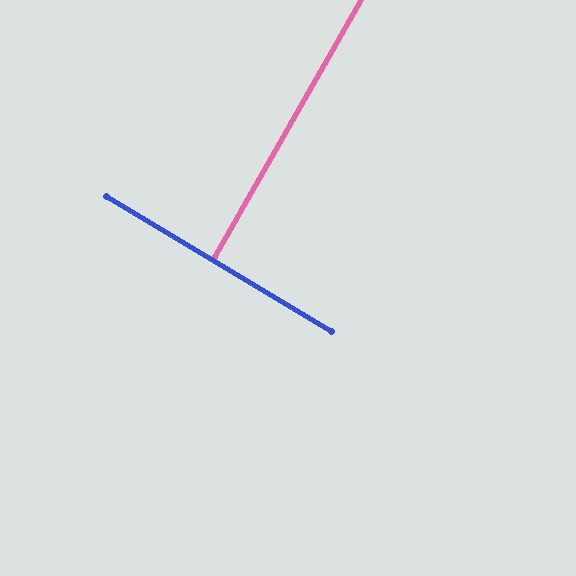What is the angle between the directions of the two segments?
Approximately 89 degrees.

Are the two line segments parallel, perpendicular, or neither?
Perpendicular — they meet at approximately 89°.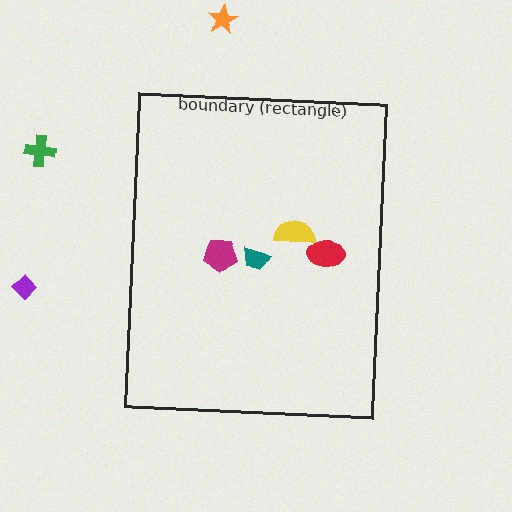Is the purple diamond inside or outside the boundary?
Outside.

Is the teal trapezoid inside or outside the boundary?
Inside.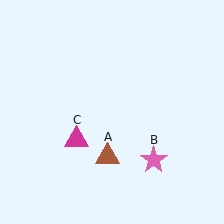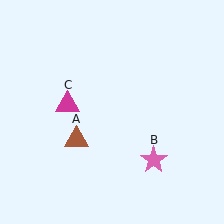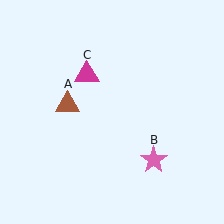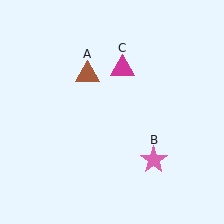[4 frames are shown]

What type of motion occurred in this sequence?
The brown triangle (object A), magenta triangle (object C) rotated clockwise around the center of the scene.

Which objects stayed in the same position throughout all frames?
Pink star (object B) remained stationary.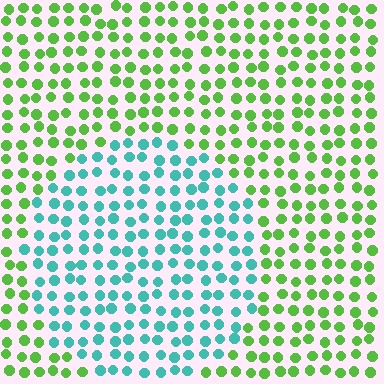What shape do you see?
I see a circle.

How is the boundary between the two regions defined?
The boundary is defined purely by a slight shift in hue (about 63 degrees). Spacing, size, and orientation are identical on both sides.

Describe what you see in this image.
The image is filled with small lime elements in a uniform arrangement. A circle-shaped region is visible where the elements are tinted to a slightly different hue, forming a subtle color boundary.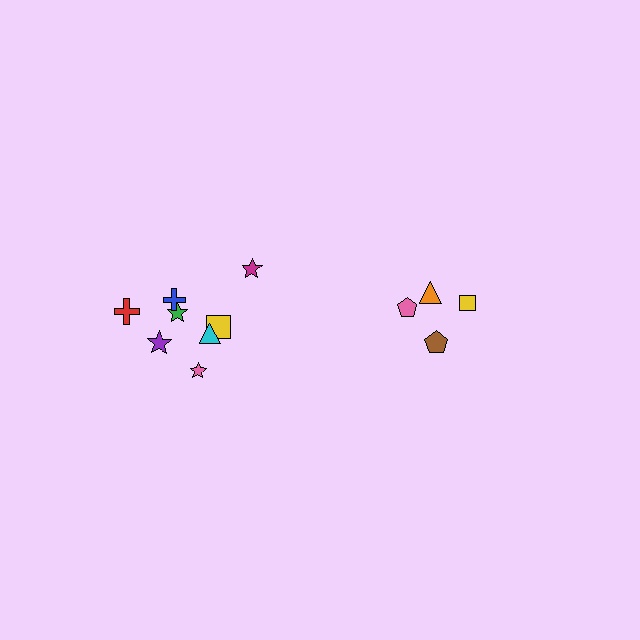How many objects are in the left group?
There are 8 objects.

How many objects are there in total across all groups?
There are 12 objects.